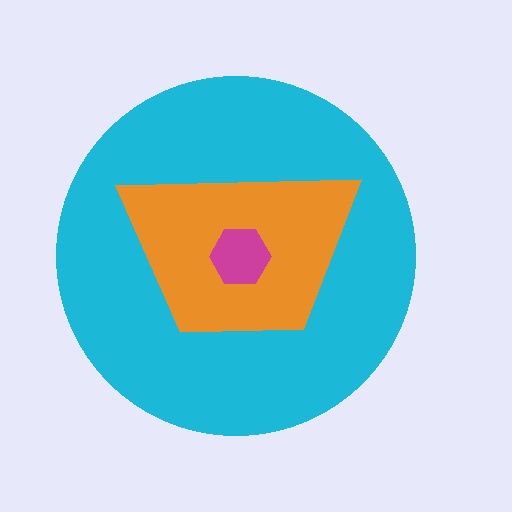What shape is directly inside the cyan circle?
The orange trapezoid.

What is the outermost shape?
The cyan circle.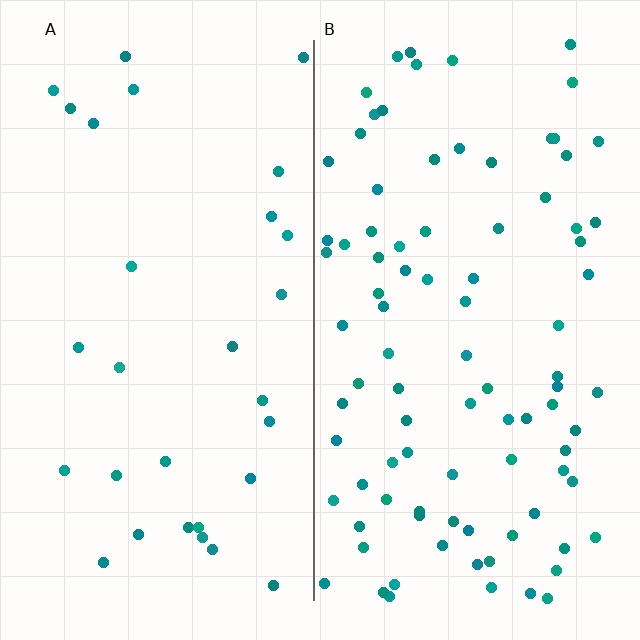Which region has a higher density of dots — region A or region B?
B (the right).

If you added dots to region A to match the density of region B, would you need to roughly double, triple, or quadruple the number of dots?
Approximately triple.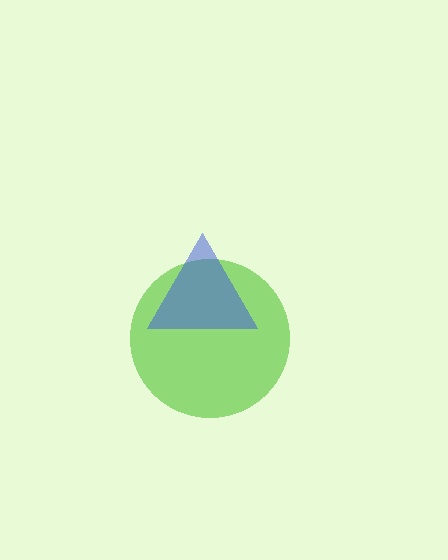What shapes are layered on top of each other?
The layered shapes are: a lime circle, a blue triangle.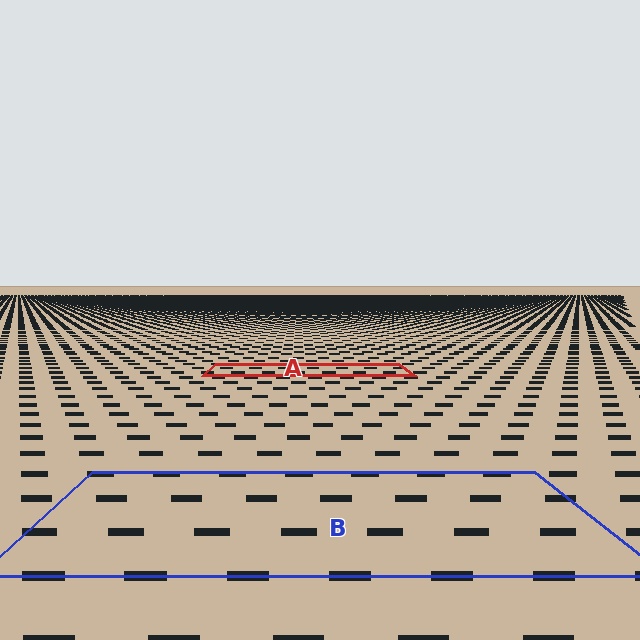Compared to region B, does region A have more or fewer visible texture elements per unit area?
Region A has more texture elements per unit area — they are packed more densely because it is farther away.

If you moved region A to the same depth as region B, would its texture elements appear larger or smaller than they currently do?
They would appear larger. At a closer depth, the same texture elements are projected at a bigger on-screen size.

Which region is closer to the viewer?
Region B is closer. The texture elements there are larger and more spread out.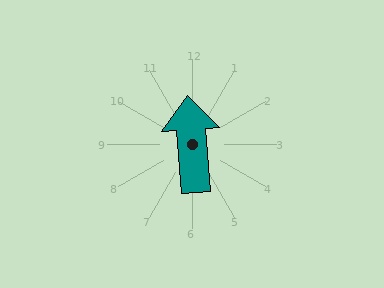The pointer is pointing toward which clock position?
Roughly 12 o'clock.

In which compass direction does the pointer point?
North.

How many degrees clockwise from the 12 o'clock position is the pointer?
Approximately 355 degrees.